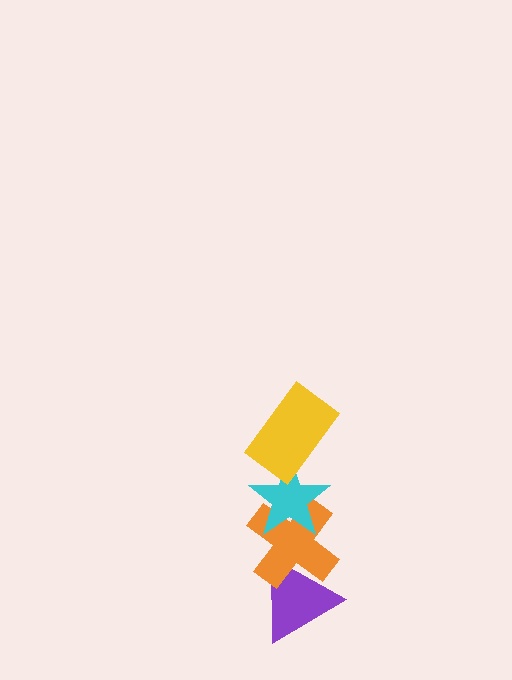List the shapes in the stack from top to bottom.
From top to bottom: the yellow rectangle, the cyan star, the orange cross, the purple triangle.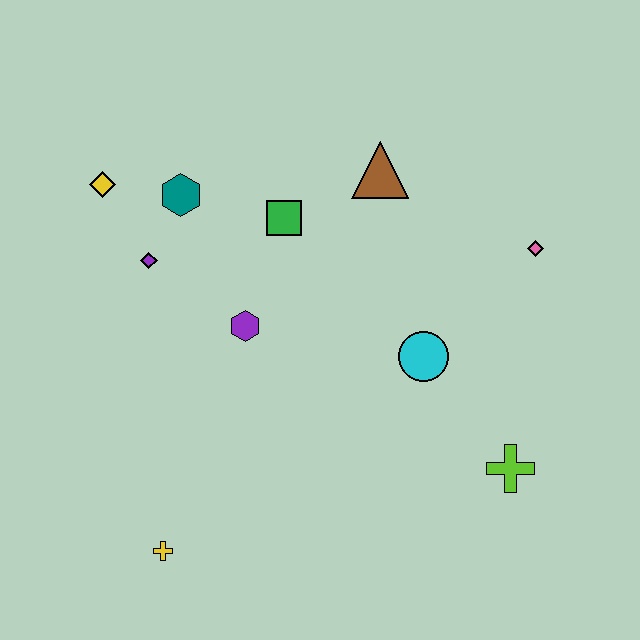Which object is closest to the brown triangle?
The green square is closest to the brown triangle.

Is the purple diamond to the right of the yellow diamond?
Yes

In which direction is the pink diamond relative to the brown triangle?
The pink diamond is to the right of the brown triangle.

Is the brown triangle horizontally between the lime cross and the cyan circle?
No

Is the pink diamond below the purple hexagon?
No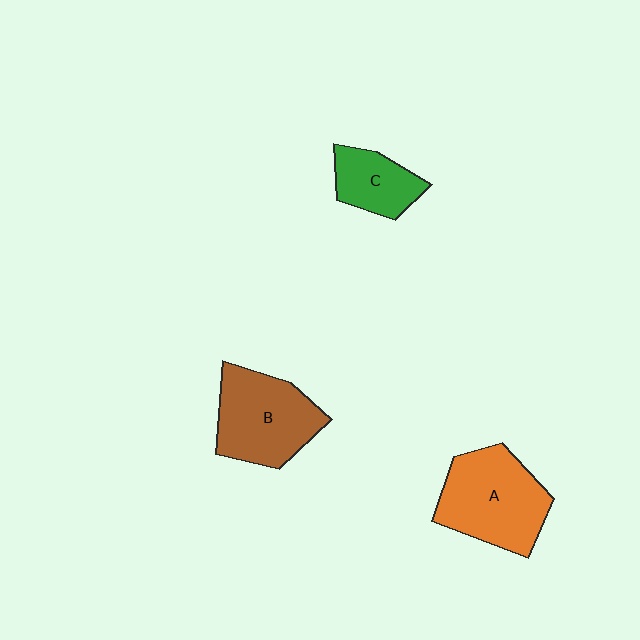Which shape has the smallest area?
Shape C (green).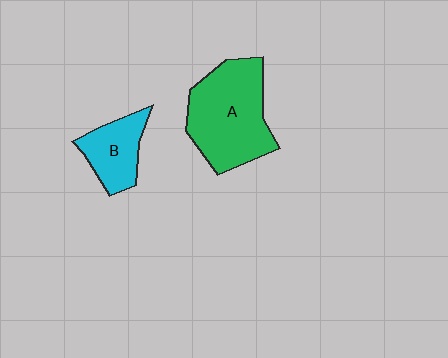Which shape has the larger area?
Shape A (green).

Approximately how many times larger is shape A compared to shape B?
Approximately 2.0 times.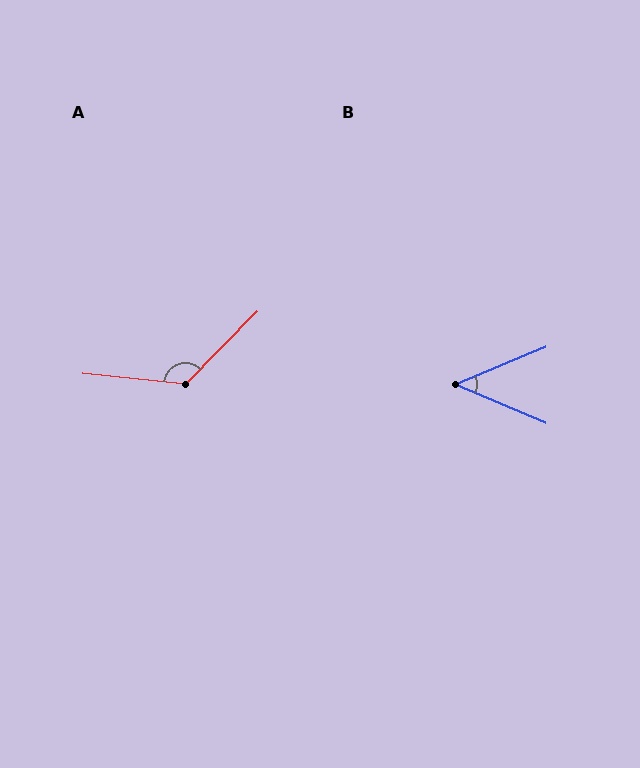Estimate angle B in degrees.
Approximately 46 degrees.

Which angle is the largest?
A, at approximately 129 degrees.